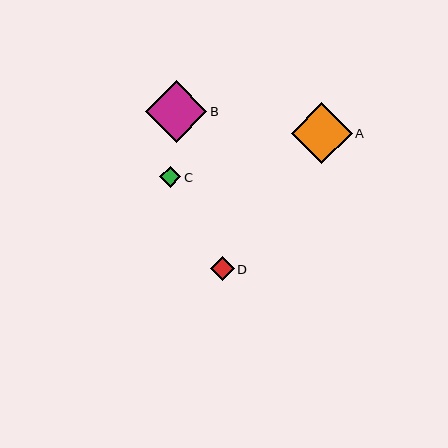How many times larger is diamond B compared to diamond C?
Diamond B is approximately 2.9 times the size of diamond C.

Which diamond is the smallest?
Diamond C is the smallest with a size of approximately 21 pixels.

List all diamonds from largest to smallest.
From largest to smallest: B, A, D, C.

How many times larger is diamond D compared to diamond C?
Diamond D is approximately 1.1 times the size of diamond C.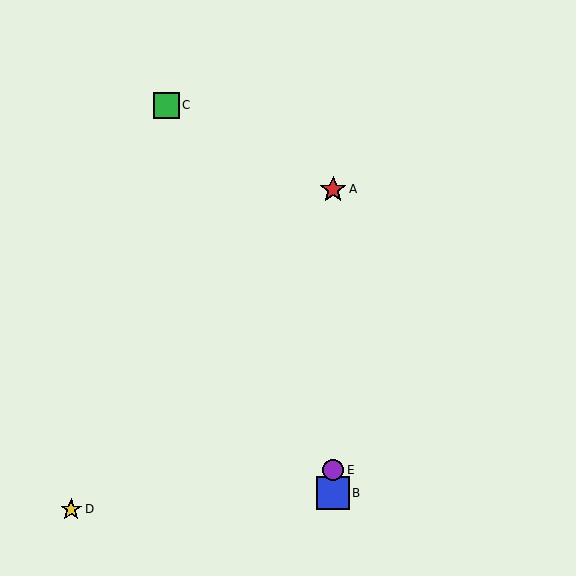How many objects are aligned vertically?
3 objects (A, B, E) are aligned vertically.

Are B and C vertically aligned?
No, B is at x≈333 and C is at x≈166.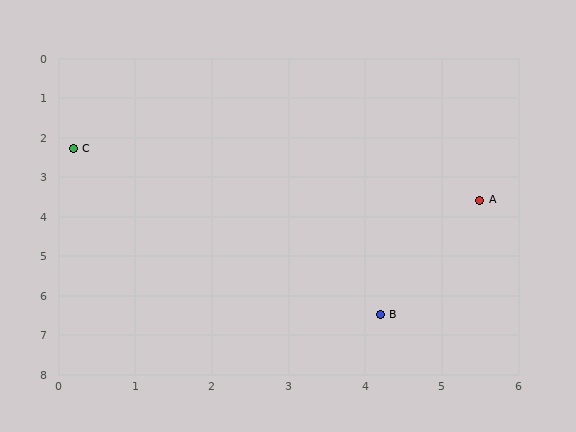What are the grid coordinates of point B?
Point B is at approximately (4.2, 6.5).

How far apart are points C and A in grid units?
Points C and A are about 5.5 grid units apart.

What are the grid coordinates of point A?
Point A is at approximately (5.5, 3.6).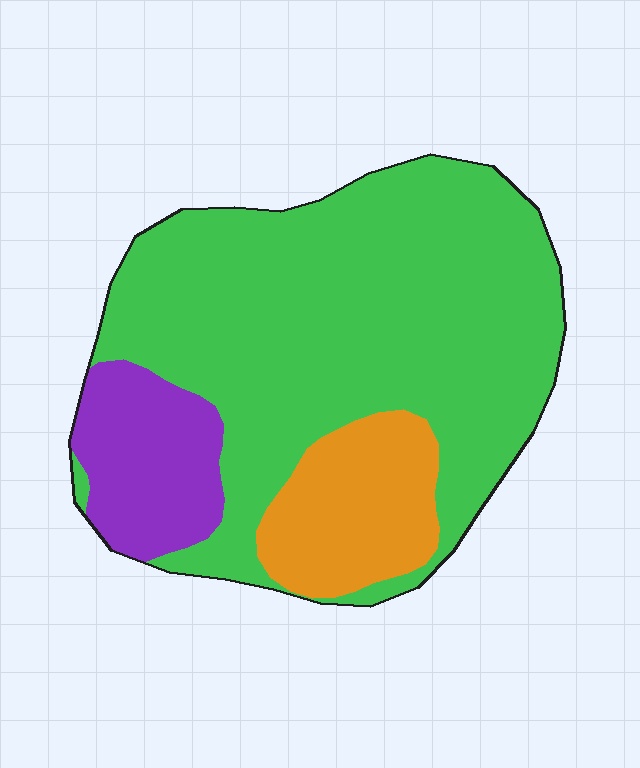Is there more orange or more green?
Green.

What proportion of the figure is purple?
Purple takes up less than a quarter of the figure.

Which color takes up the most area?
Green, at roughly 70%.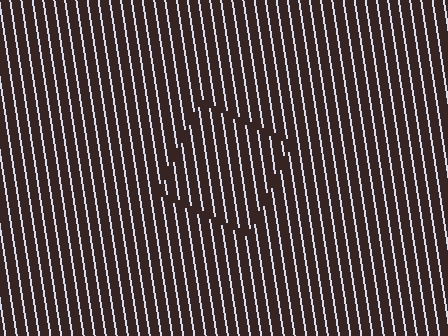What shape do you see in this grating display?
An illusory square. The interior of the shape contains the same grating, shifted by half a period — the contour is defined by the phase discontinuity where line-ends from the inner and outer gratings abut.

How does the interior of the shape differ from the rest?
The interior of the shape contains the same grating, shifted by half a period — the contour is defined by the phase discontinuity where line-ends from the inner and outer gratings abut.